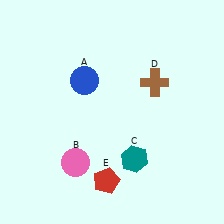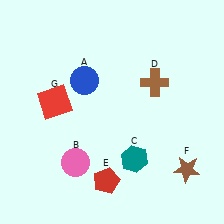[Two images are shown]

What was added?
A brown star (F), a red square (G) were added in Image 2.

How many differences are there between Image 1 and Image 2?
There are 2 differences between the two images.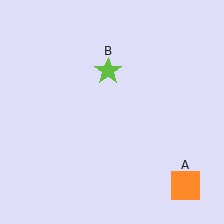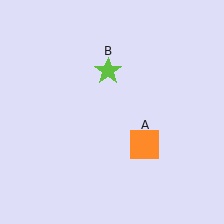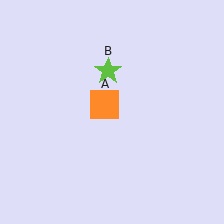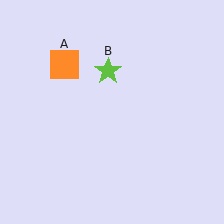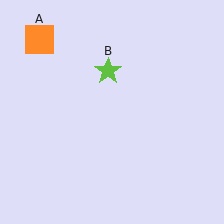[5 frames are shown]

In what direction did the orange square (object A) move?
The orange square (object A) moved up and to the left.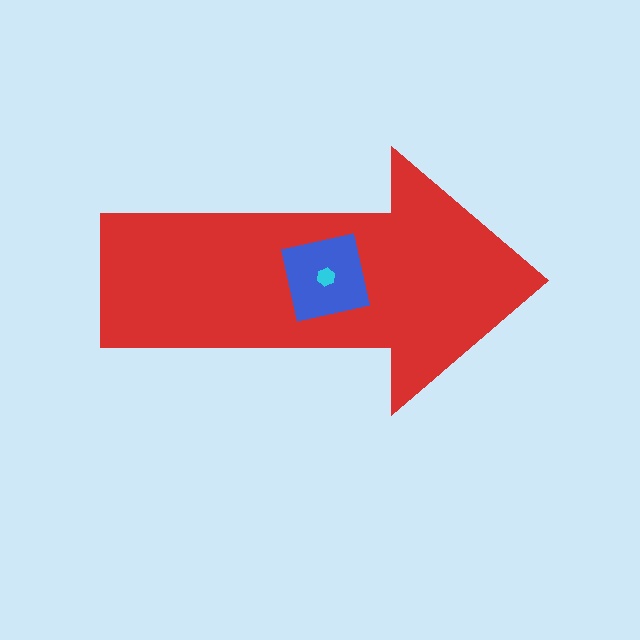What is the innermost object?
The cyan hexagon.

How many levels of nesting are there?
3.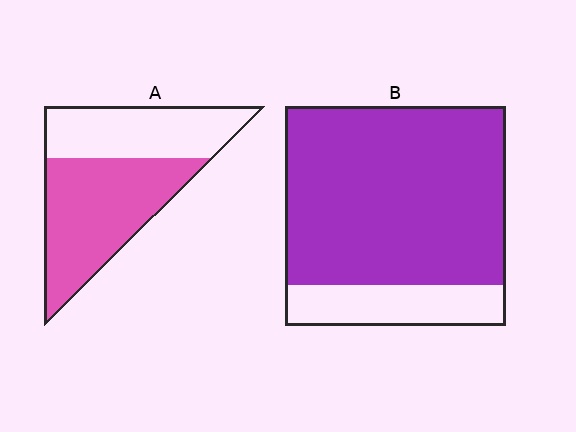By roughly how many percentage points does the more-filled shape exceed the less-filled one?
By roughly 25 percentage points (B over A).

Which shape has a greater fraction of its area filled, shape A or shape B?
Shape B.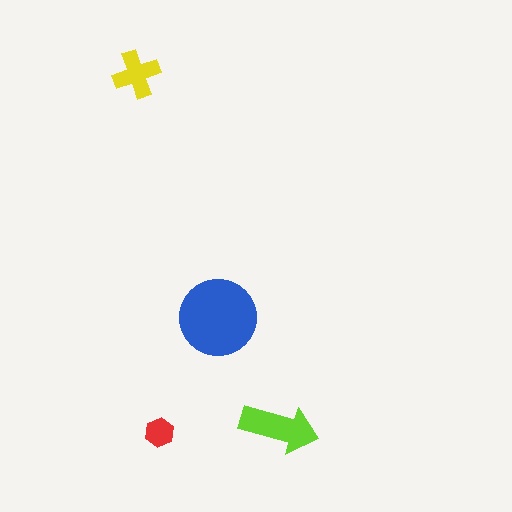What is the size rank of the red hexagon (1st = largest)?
4th.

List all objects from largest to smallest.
The blue circle, the lime arrow, the yellow cross, the red hexagon.